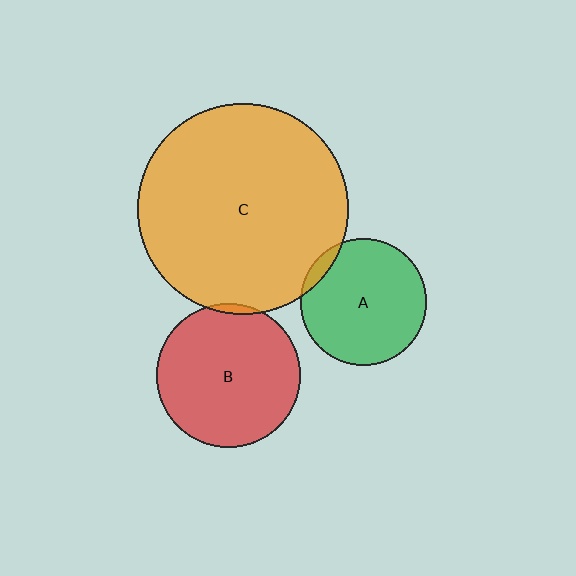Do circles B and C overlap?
Yes.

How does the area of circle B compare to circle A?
Approximately 1.3 times.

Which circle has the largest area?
Circle C (orange).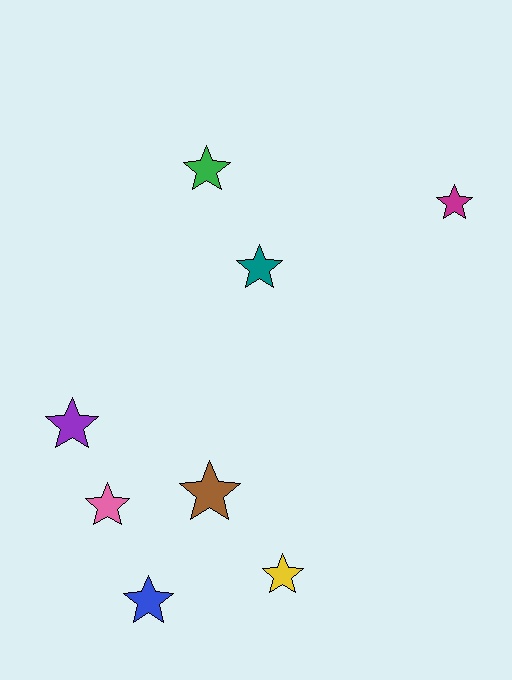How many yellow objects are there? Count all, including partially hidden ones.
There is 1 yellow object.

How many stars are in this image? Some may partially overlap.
There are 8 stars.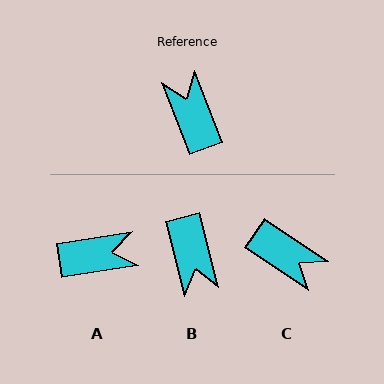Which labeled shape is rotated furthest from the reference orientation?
B, about 174 degrees away.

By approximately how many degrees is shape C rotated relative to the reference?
Approximately 145 degrees clockwise.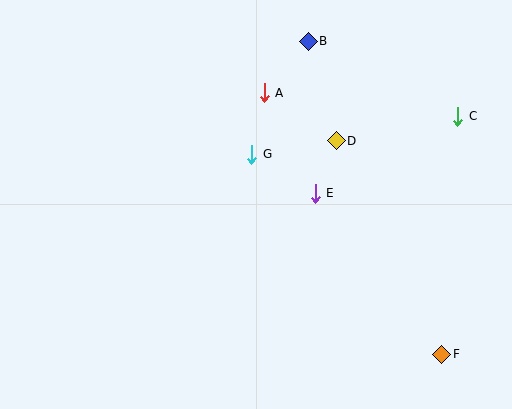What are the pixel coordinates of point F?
Point F is at (442, 354).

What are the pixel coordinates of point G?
Point G is at (252, 154).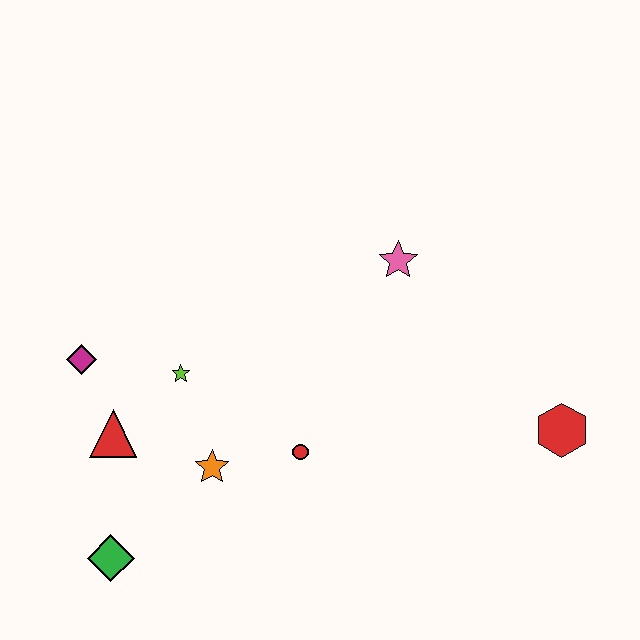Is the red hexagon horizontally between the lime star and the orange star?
No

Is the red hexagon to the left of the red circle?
No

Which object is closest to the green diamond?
The red triangle is closest to the green diamond.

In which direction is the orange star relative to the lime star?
The orange star is below the lime star.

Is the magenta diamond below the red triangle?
No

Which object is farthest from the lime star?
The red hexagon is farthest from the lime star.